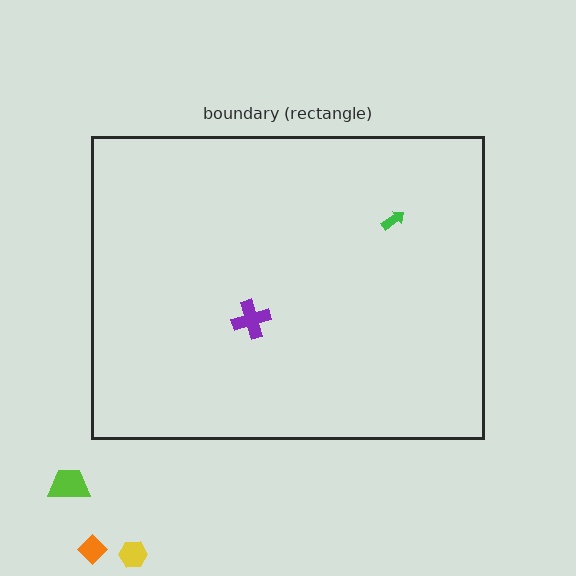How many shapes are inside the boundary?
2 inside, 3 outside.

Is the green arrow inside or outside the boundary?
Inside.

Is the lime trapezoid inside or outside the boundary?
Outside.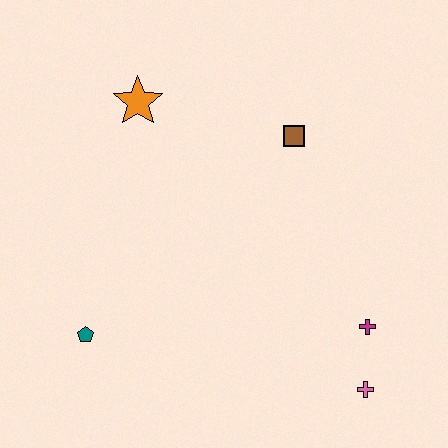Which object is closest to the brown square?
The orange star is closest to the brown square.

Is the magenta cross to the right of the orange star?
Yes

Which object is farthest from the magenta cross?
The orange star is farthest from the magenta cross.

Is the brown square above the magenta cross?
Yes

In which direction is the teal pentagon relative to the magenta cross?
The teal pentagon is to the left of the magenta cross.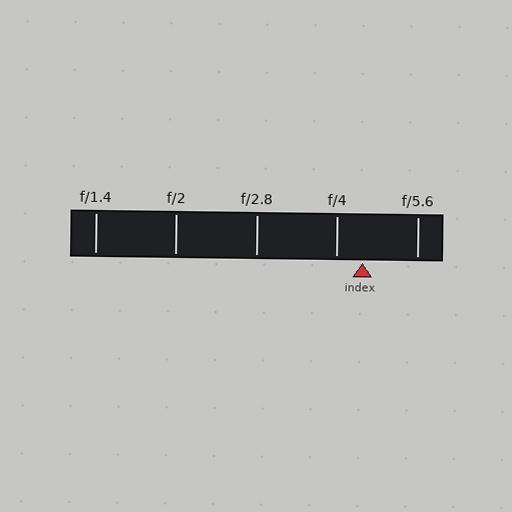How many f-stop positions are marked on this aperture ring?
There are 5 f-stop positions marked.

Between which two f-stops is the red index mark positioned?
The index mark is between f/4 and f/5.6.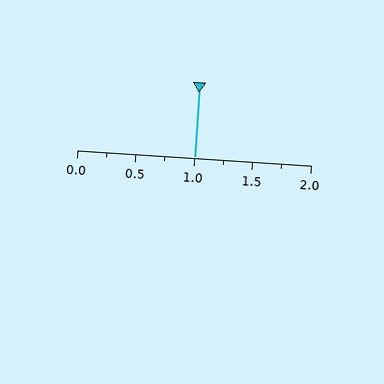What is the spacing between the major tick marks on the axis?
The major ticks are spaced 0.5 apart.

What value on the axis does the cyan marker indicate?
The marker indicates approximately 1.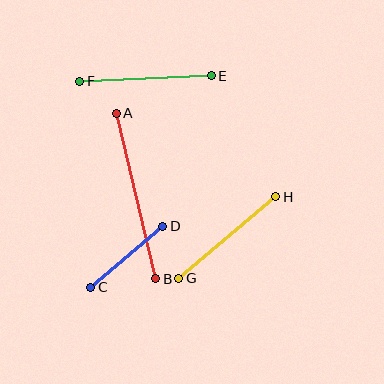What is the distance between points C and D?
The distance is approximately 95 pixels.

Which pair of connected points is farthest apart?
Points A and B are farthest apart.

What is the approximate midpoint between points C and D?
The midpoint is at approximately (127, 257) pixels.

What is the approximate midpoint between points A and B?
The midpoint is at approximately (136, 196) pixels.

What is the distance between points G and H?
The distance is approximately 127 pixels.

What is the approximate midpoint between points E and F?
The midpoint is at approximately (145, 79) pixels.